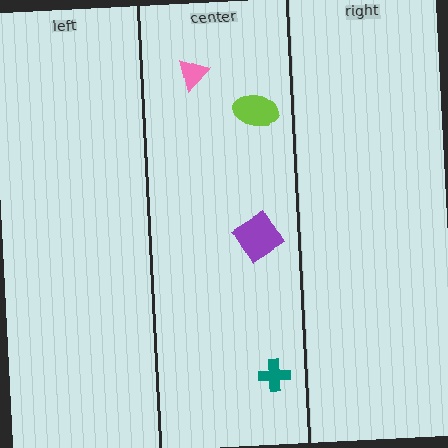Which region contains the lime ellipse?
The center region.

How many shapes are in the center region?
4.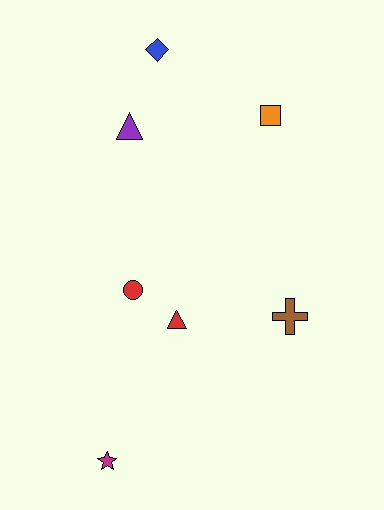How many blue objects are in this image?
There is 1 blue object.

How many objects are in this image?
There are 7 objects.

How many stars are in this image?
There is 1 star.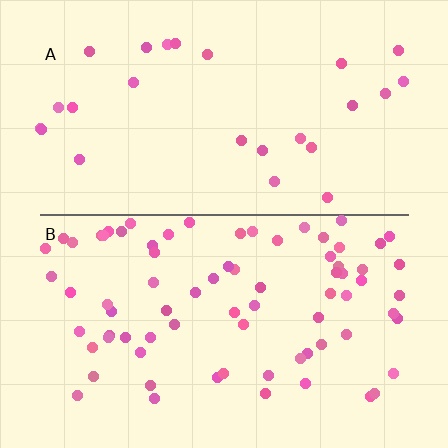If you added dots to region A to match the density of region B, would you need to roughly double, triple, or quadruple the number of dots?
Approximately triple.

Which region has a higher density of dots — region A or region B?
B (the bottom).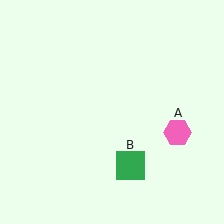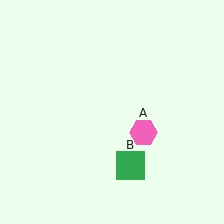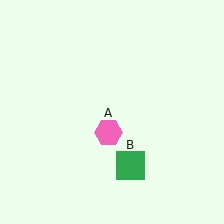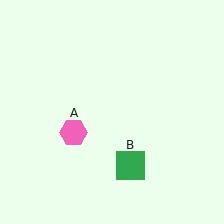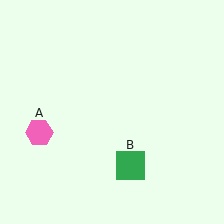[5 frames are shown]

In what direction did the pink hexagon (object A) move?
The pink hexagon (object A) moved left.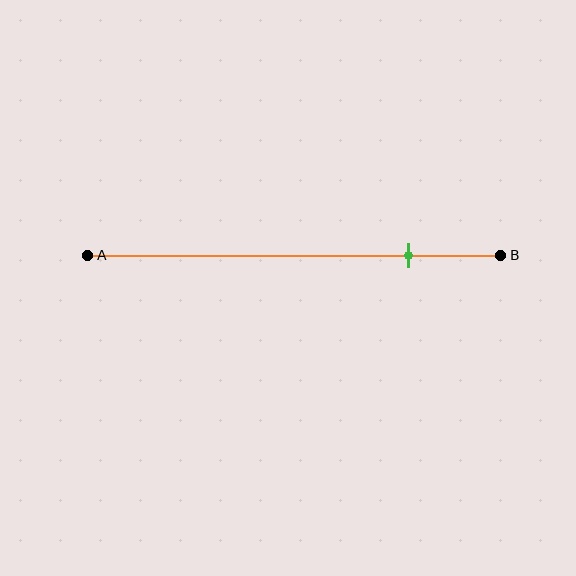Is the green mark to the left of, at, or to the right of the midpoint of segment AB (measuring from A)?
The green mark is to the right of the midpoint of segment AB.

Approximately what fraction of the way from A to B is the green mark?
The green mark is approximately 80% of the way from A to B.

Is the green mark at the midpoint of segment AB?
No, the mark is at about 80% from A, not at the 50% midpoint.